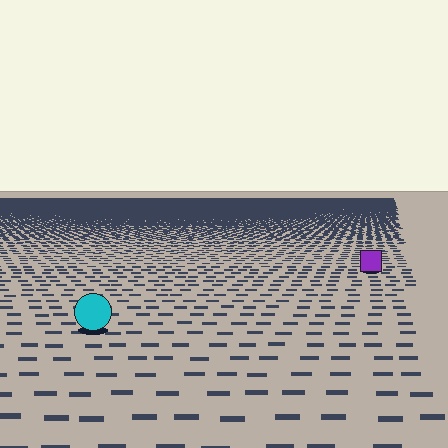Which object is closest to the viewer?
The cyan circle is closest. The texture marks near it are larger and more spread out.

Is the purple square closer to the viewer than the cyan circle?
No. The cyan circle is closer — you can tell from the texture gradient: the ground texture is coarser near it.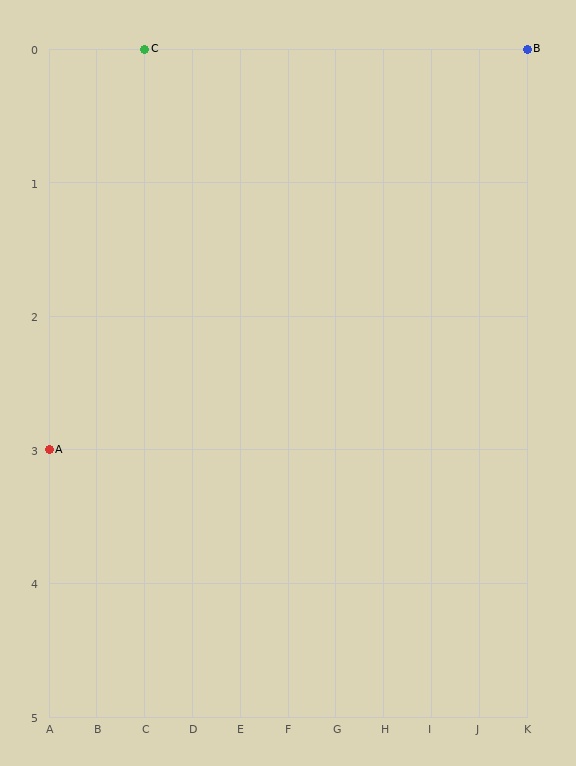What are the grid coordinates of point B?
Point B is at grid coordinates (K, 0).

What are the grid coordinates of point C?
Point C is at grid coordinates (C, 0).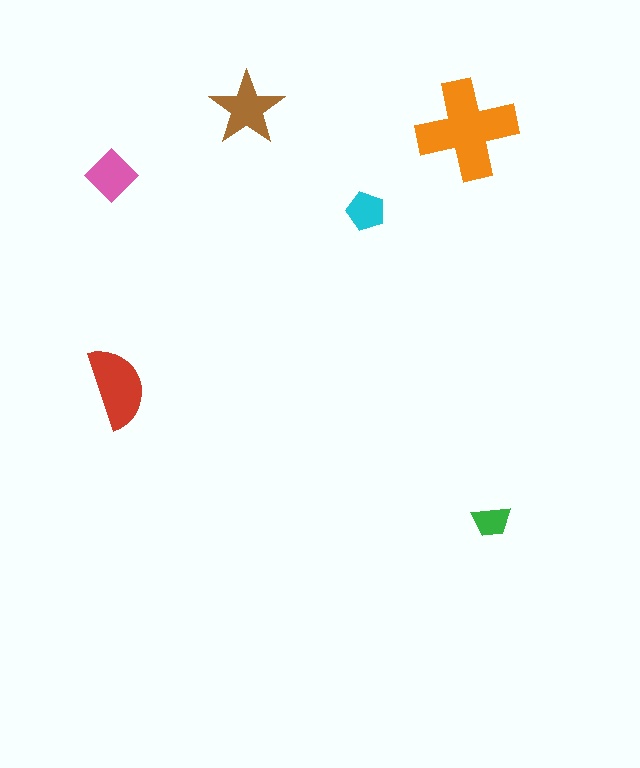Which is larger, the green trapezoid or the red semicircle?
The red semicircle.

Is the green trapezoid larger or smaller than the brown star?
Smaller.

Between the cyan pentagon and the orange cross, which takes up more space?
The orange cross.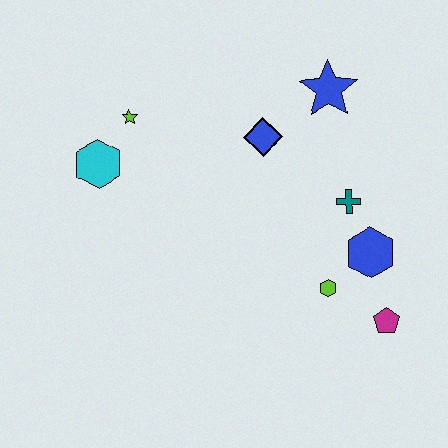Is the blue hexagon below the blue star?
Yes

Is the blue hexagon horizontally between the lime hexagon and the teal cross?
No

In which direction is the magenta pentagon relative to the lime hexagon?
The magenta pentagon is to the right of the lime hexagon.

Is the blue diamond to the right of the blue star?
No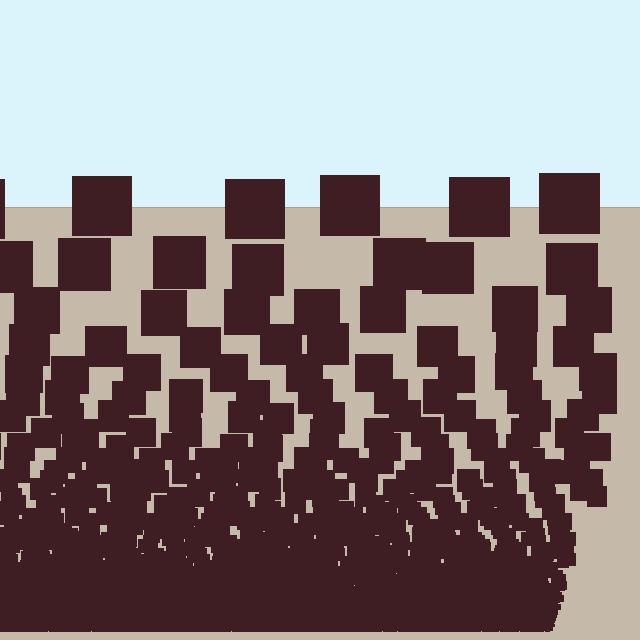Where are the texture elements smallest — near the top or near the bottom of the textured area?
Near the bottom.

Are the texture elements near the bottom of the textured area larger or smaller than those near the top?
Smaller. The gradient is inverted — elements near the bottom are smaller and denser.